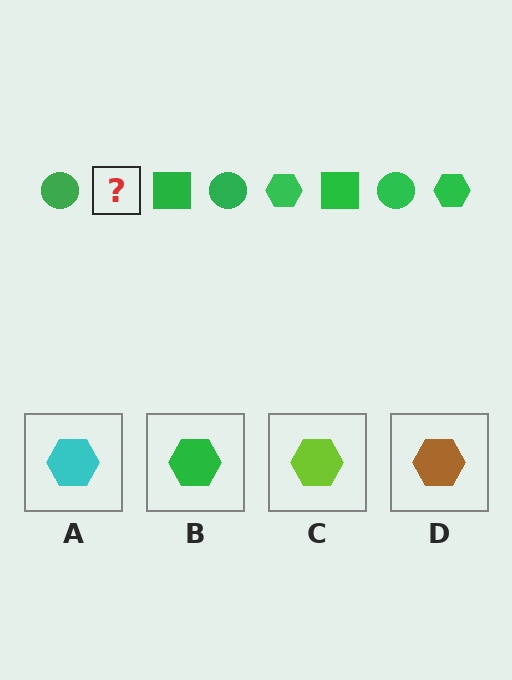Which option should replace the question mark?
Option B.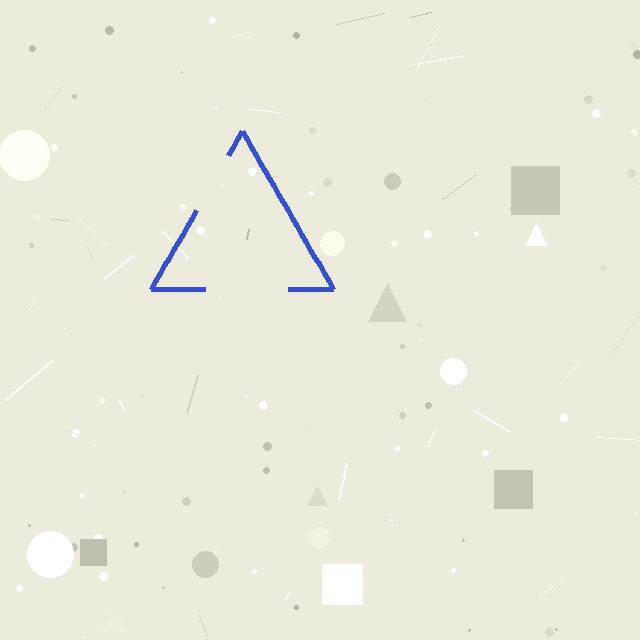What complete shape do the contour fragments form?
The contour fragments form a triangle.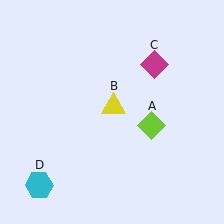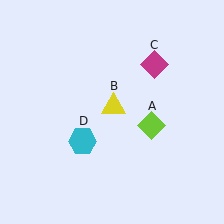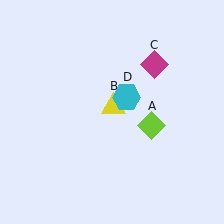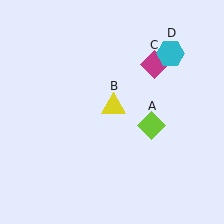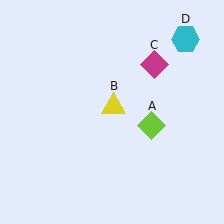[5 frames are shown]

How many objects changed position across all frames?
1 object changed position: cyan hexagon (object D).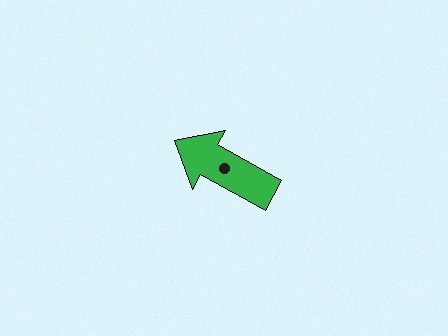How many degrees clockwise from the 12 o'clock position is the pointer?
Approximately 299 degrees.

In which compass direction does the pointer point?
Northwest.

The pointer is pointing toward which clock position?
Roughly 10 o'clock.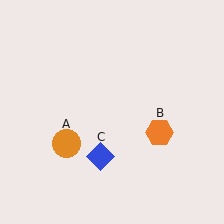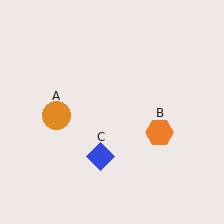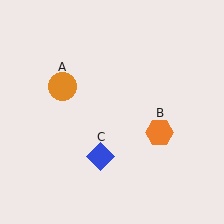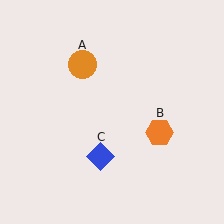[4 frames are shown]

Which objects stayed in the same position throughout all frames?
Orange hexagon (object B) and blue diamond (object C) remained stationary.